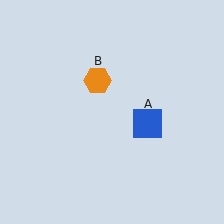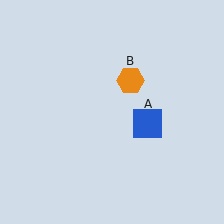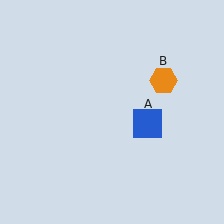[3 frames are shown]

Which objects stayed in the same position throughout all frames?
Blue square (object A) remained stationary.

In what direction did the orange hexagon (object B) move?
The orange hexagon (object B) moved right.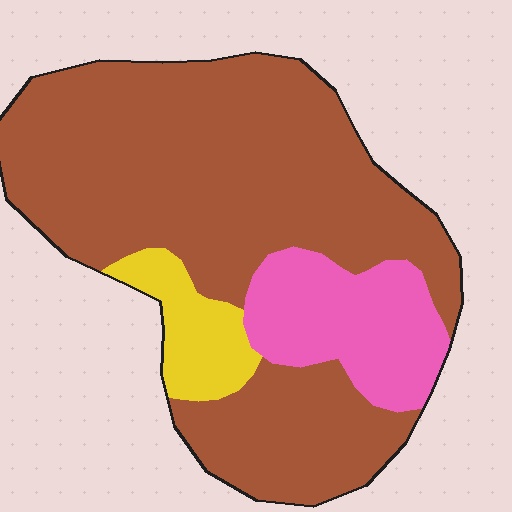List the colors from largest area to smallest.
From largest to smallest: brown, pink, yellow.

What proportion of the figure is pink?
Pink covers 17% of the figure.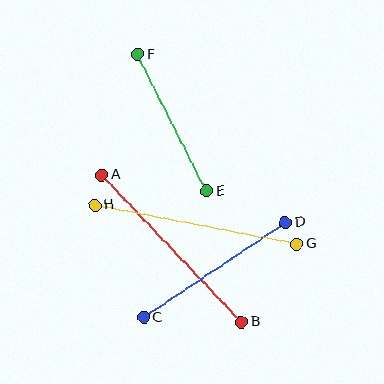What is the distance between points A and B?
The distance is approximately 202 pixels.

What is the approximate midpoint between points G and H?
The midpoint is at approximately (196, 224) pixels.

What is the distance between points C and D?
The distance is approximately 171 pixels.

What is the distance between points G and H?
The distance is approximately 206 pixels.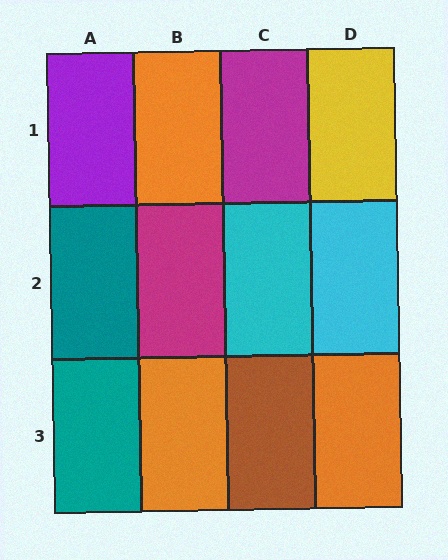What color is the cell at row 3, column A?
Teal.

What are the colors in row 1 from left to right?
Purple, orange, magenta, yellow.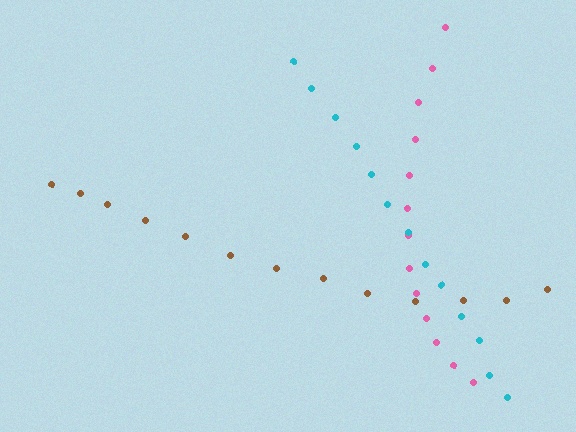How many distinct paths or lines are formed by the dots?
There are 3 distinct paths.